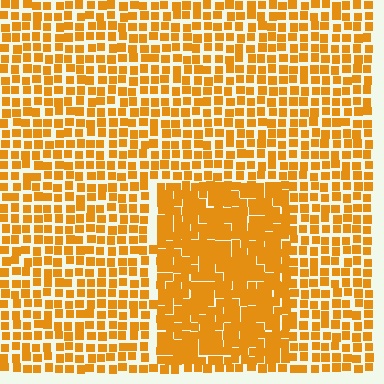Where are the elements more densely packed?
The elements are more densely packed inside the rectangle boundary.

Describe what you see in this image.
The image contains small orange elements arranged at two different densities. A rectangle-shaped region is visible where the elements are more densely packed than the surrounding area.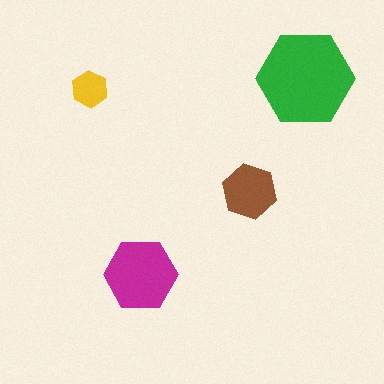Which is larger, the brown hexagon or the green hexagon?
The green one.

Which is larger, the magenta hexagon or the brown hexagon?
The magenta one.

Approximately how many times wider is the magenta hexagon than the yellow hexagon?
About 2 times wider.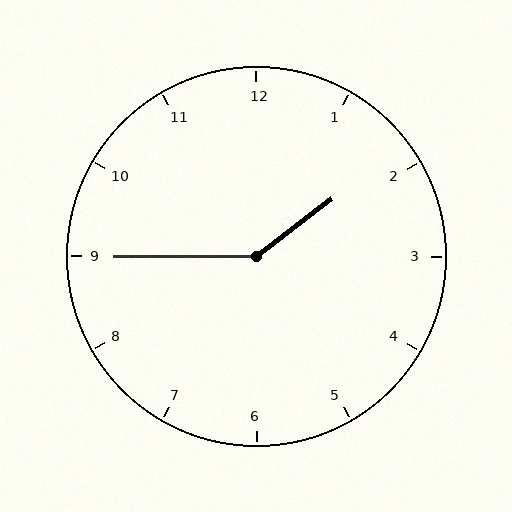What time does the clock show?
1:45.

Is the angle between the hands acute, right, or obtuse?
It is obtuse.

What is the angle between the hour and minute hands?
Approximately 142 degrees.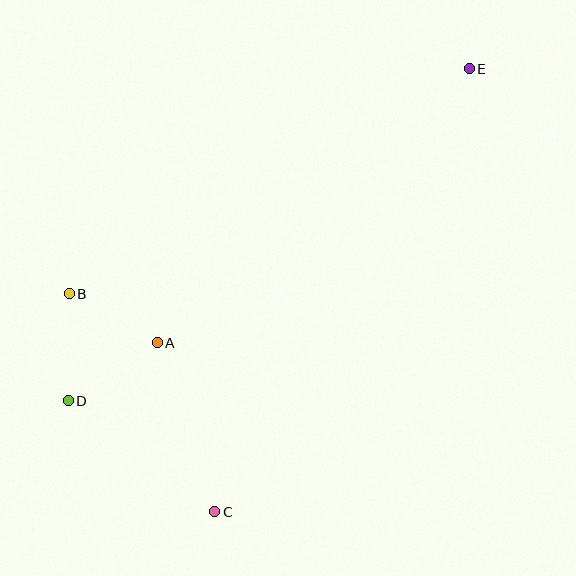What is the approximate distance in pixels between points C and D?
The distance between C and D is approximately 184 pixels.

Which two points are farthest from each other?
Points D and E are farthest from each other.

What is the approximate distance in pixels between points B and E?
The distance between B and E is approximately 459 pixels.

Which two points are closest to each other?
Points A and B are closest to each other.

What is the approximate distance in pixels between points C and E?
The distance between C and E is approximately 511 pixels.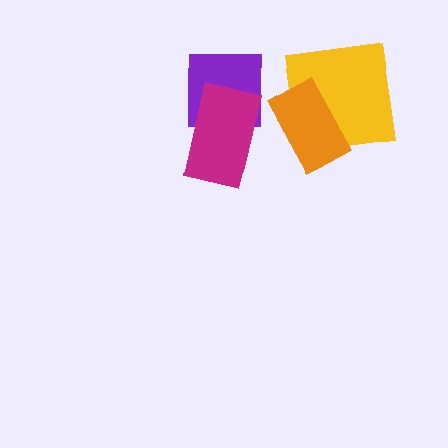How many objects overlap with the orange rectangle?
1 object overlaps with the orange rectangle.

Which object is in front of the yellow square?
The orange rectangle is in front of the yellow square.